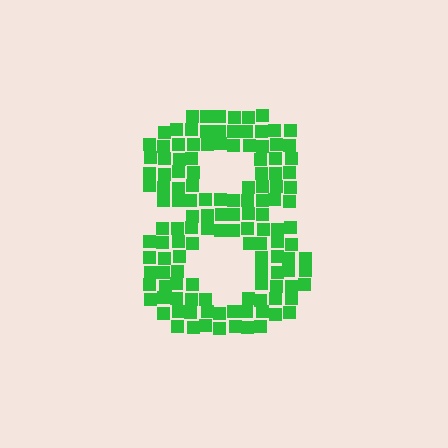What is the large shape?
The large shape is the digit 8.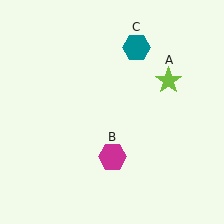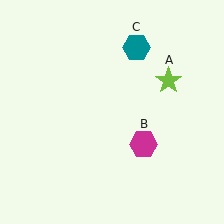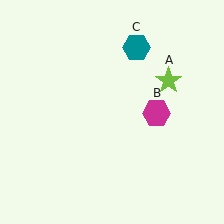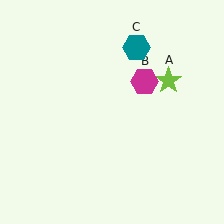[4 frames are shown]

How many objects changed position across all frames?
1 object changed position: magenta hexagon (object B).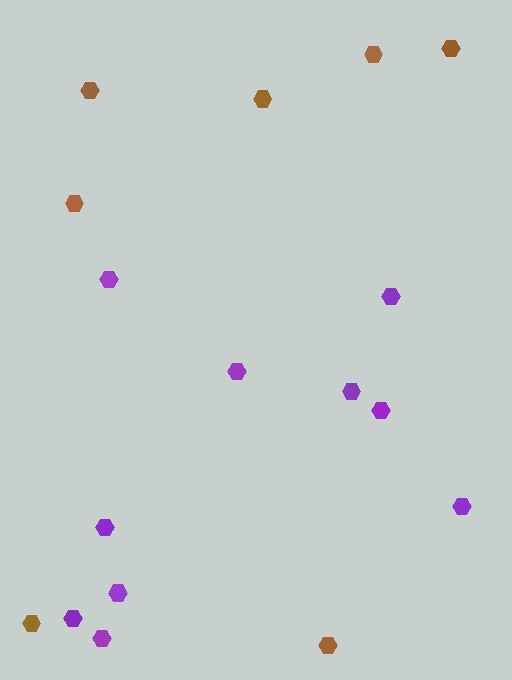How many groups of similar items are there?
There are 2 groups: one group of purple hexagons (10) and one group of brown hexagons (7).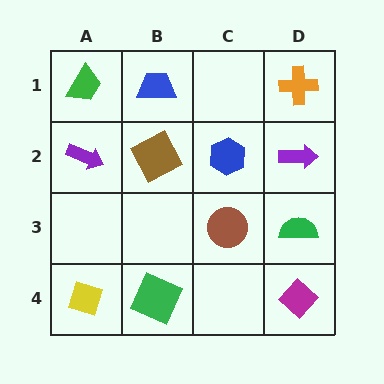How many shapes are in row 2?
4 shapes.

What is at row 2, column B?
A brown square.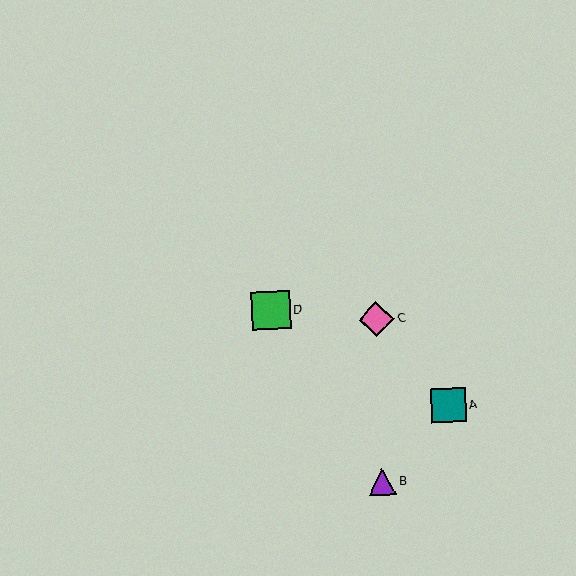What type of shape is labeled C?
Shape C is a pink diamond.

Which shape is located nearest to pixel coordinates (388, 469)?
The purple triangle (labeled B) at (382, 482) is nearest to that location.